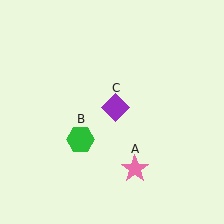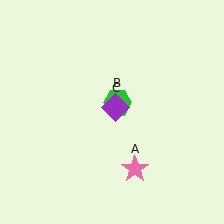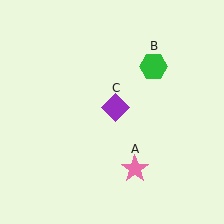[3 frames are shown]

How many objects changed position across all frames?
1 object changed position: green hexagon (object B).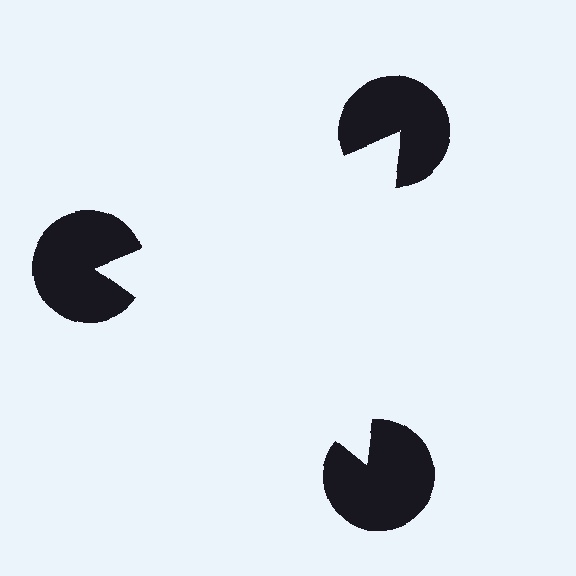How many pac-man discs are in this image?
There are 3 — one at each vertex of the illusory triangle.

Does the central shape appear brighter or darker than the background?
It typically appears slightly brighter than the background, even though no actual brightness change is drawn.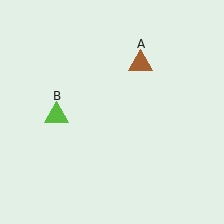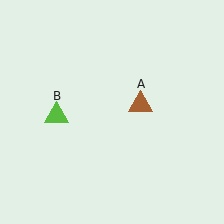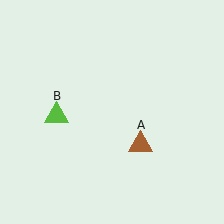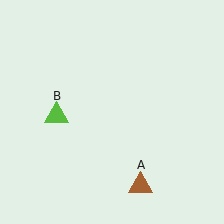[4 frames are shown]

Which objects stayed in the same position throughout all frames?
Lime triangle (object B) remained stationary.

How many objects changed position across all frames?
1 object changed position: brown triangle (object A).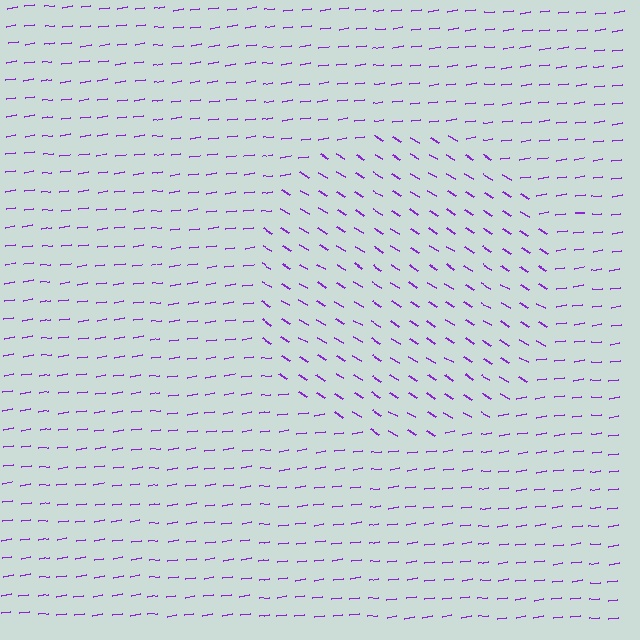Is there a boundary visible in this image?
Yes, there is a texture boundary formed by a change in line orientation.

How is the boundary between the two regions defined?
The boundary is defined purely by a change in line orientation (approximately 39 degrees difference). All lines are the same color and thickness.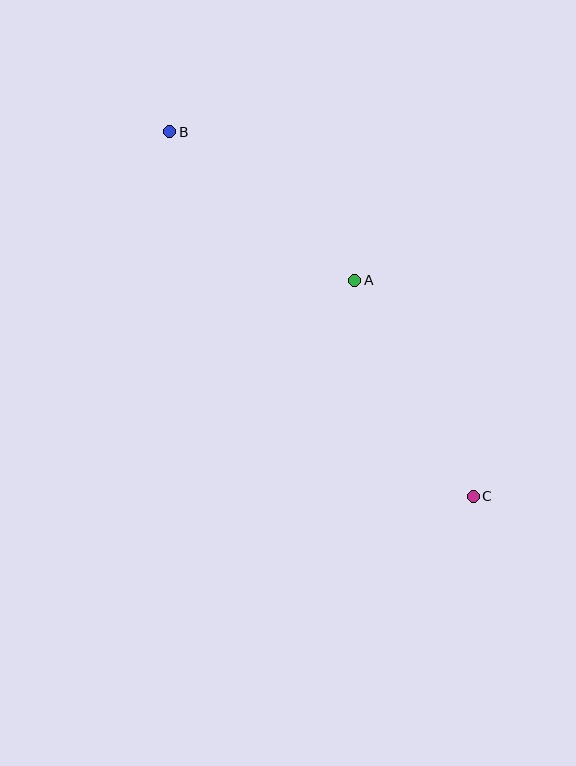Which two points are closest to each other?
Points A and B are closest to each other.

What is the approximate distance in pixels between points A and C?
The distance between A and C is approximately 246 pixels.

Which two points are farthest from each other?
Points B and C are farthest from each other.